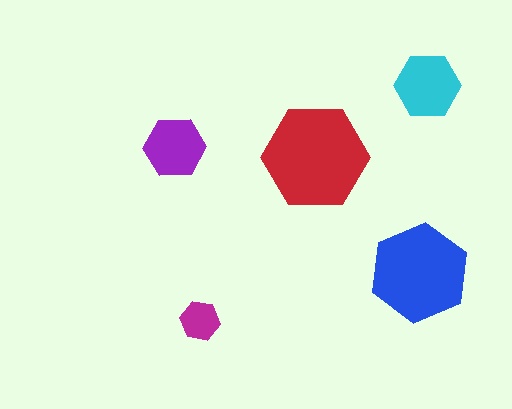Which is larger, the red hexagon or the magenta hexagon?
The red one.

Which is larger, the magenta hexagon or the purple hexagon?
The purple one.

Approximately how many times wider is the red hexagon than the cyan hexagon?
About 1.5 times wider.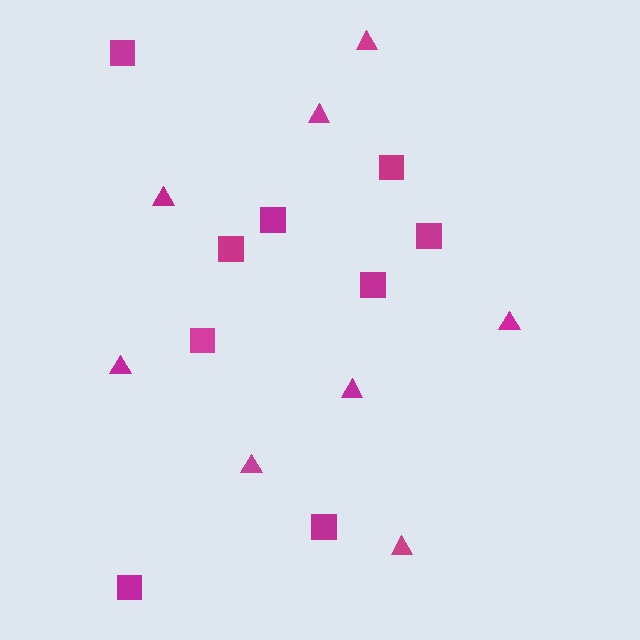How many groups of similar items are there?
There are 2 groups: one group of triangles (8) and one group of squares (9).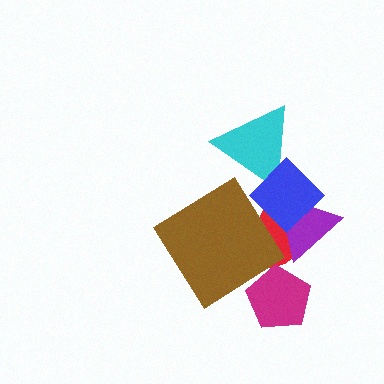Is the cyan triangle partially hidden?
Yes, it is partially covered by another shape.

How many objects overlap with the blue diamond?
3 objects overlap with the blue diamond.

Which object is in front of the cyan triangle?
The blue diamond is in front of the cyan triangle.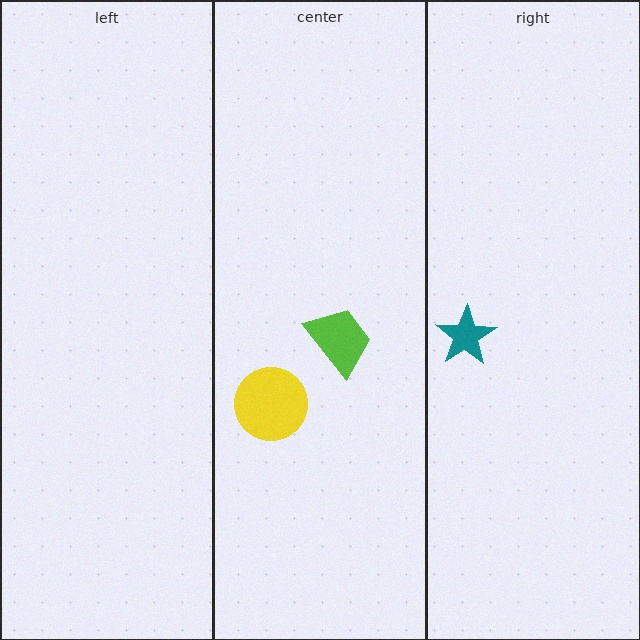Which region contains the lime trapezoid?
The center region.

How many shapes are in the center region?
2.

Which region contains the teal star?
The right region.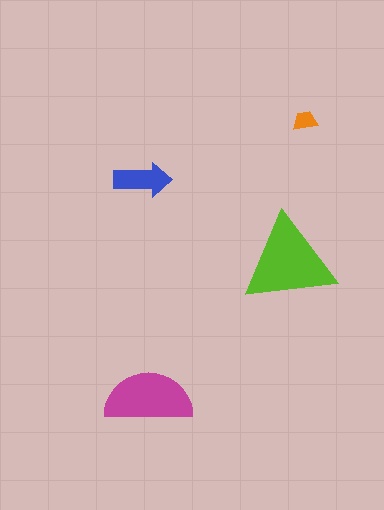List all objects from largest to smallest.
The lime triangle, the magenta semicircle, the blue arrow, the orange trapezoid.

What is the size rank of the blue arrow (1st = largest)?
3rd.